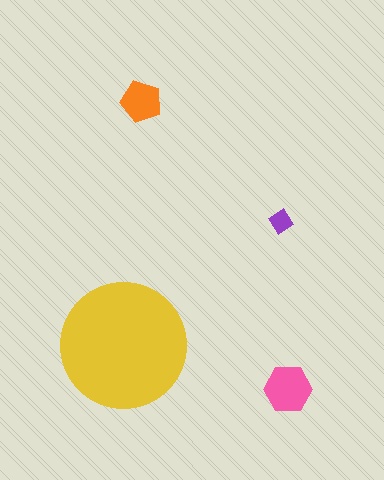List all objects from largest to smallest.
The yellow circle, the pink hexagon, the orange pentagon, the purple diamond.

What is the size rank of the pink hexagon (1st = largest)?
2nd.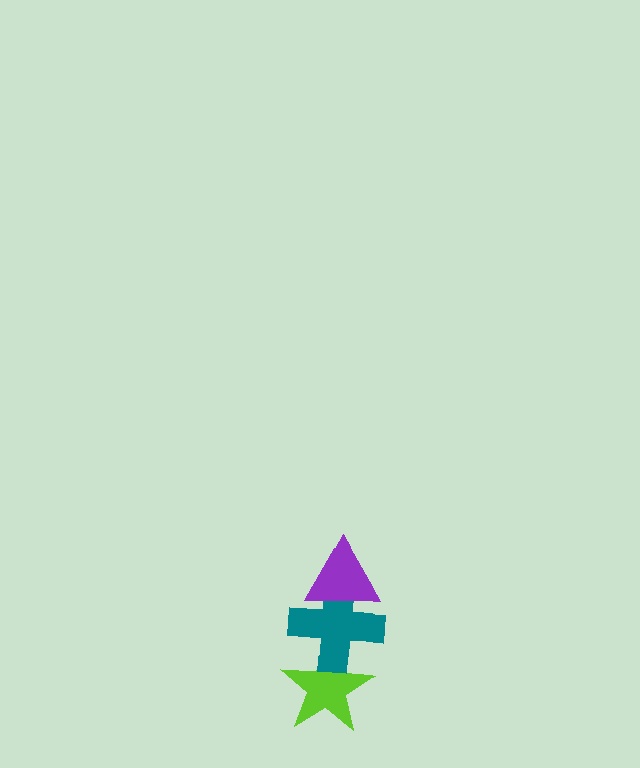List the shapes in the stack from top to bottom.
From top to bottom: the purple triangle, the teal cross, the lime star.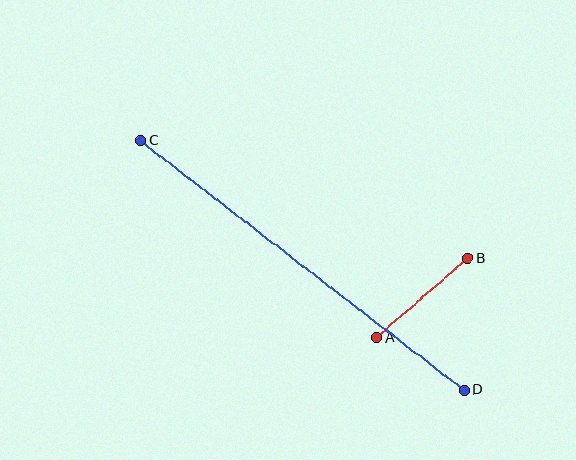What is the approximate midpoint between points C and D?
The midpoint is at approximately (302, 265) pixels.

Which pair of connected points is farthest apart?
Points C and D are farthest apart.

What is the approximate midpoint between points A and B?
The midpoint is at approximately (422, 298) pixels.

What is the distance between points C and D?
The distance is approximately 409 pixels.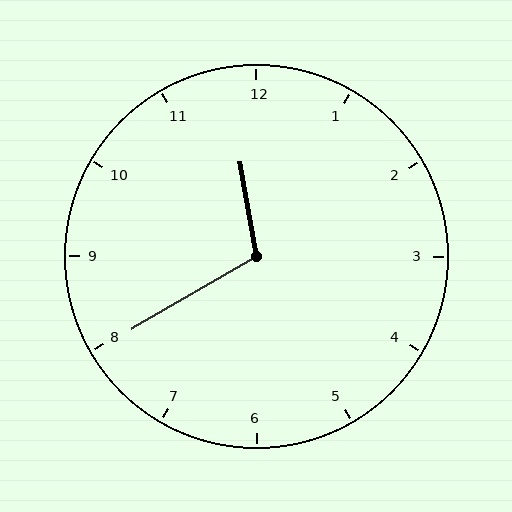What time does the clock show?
11:40.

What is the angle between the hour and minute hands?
Approximately 110 degrees.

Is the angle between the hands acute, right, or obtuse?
It is obtuse.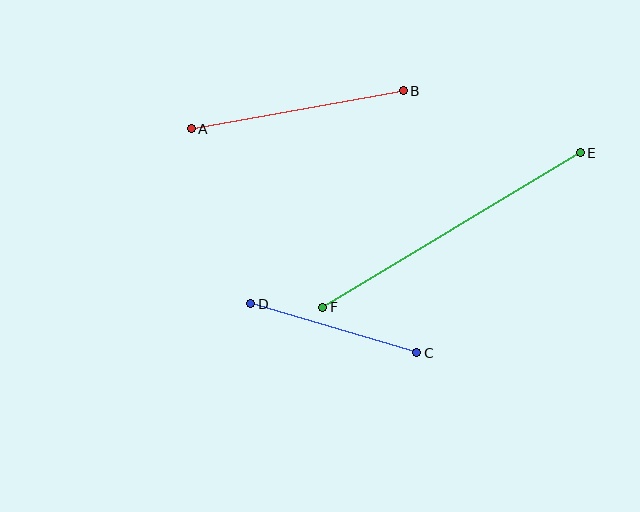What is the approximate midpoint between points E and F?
The midpoint is at approximately (451, 230) pixels.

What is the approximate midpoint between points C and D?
The midpoint is at approximately (334, 328) pixels.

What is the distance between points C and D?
The distance is approximately 173 pixels.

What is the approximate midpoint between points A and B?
The midpoint is at approximately (297, 110) pixels.